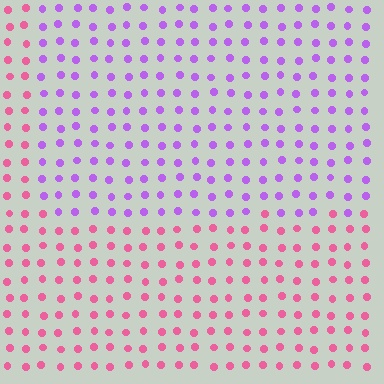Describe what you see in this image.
The image is filled with small pink elements in a uniform arrangement. A rectangle-shaped region is visible where the elements are tinted to a slightly different hue, forming a subtle color boundary.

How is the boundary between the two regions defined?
The boundary is defined purely by a slight shift in hue (about 56 degrees). Spacing, size, and orientation are identical on both sides.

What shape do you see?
I see a rectangle.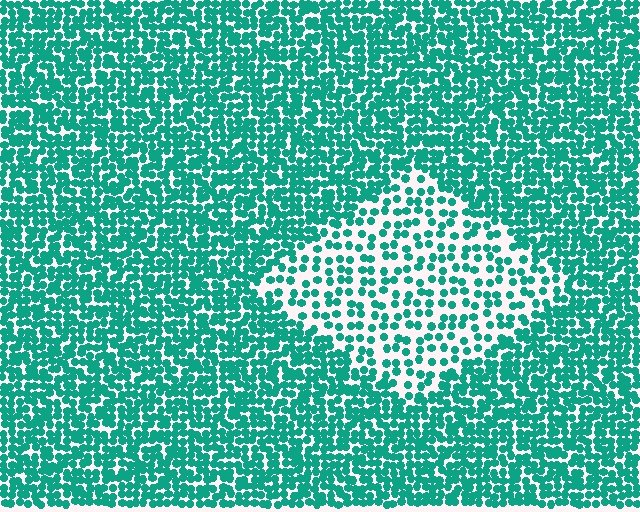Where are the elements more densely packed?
The elements are more densely packed outside the diamond boundary.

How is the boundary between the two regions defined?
The boundary is defined by a change in element density (approximately 2.2x ratio). All elements are the same color, size, and shape.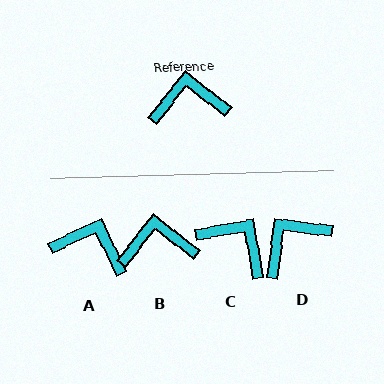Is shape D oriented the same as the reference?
No, it is off by about 31 degrees.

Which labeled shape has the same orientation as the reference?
B.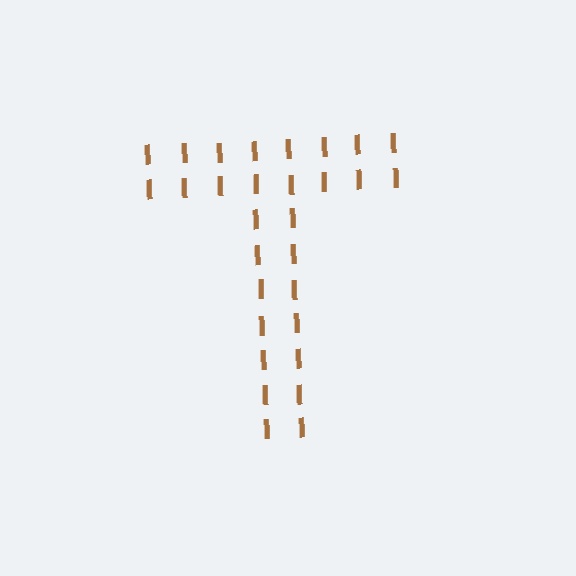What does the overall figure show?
The overall figure shows the letter T.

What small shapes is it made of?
It is made of small letter I's.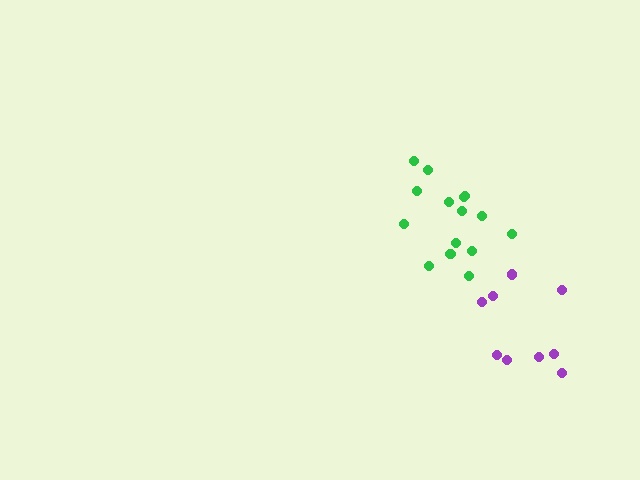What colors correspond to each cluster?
The clusters are colored: green, purple.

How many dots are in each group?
Group 1: 15 dots, Group 2: 9 dots (24 total).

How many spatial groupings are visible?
There are 2 spatial groupings.